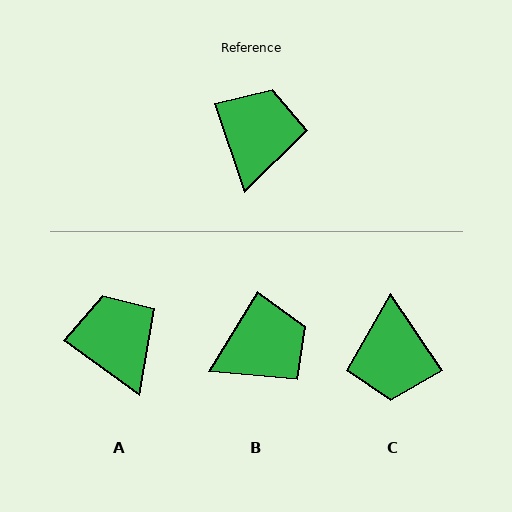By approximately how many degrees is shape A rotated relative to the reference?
Approximately 36 degrees counter-clockwise.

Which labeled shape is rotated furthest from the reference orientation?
C, about 164 degrees away.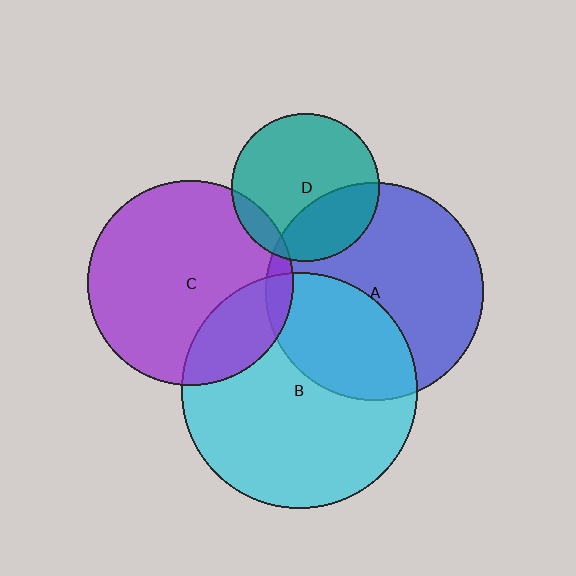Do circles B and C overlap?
Yes.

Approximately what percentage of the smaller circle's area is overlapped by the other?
Approximately 20%.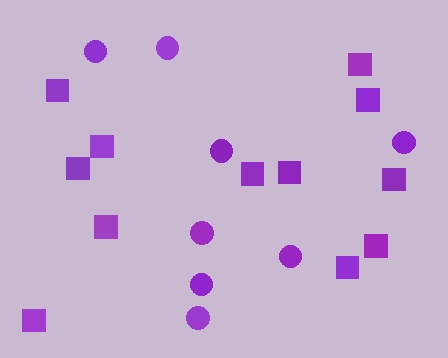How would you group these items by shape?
There are 2 groups: one group of squares (12) and one group of circles (8).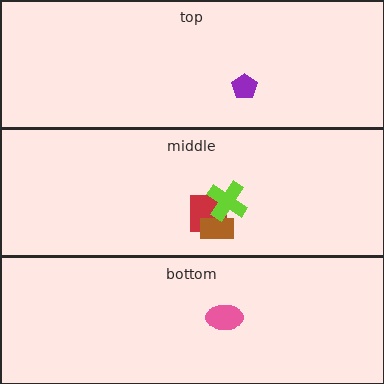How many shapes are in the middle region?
3.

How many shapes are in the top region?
1.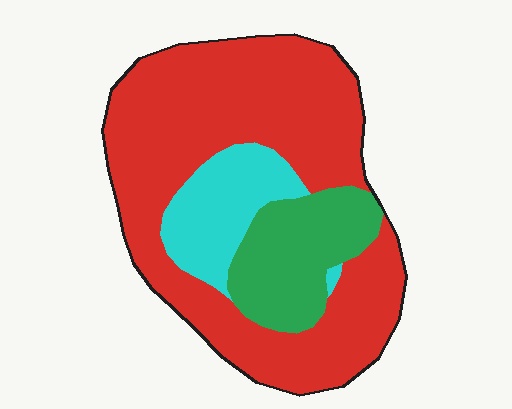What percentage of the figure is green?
Green covers about 20% of the figure.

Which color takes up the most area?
Red, at roughly 65%.